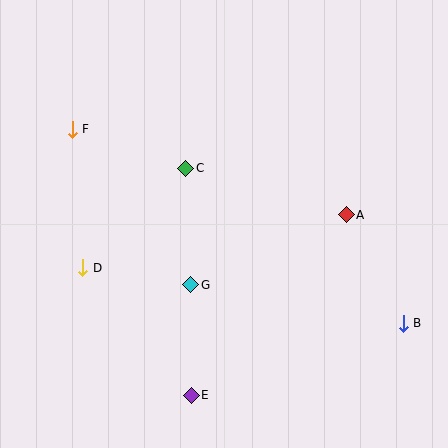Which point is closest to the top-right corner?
Point A is closest to the top-right corner.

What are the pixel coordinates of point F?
Point F is at (72, 129).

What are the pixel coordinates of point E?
Point E is at (191, 395).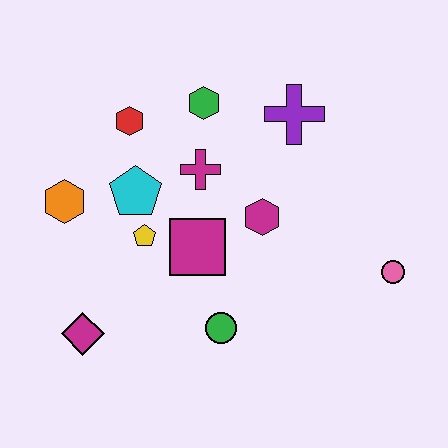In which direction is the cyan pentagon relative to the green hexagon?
The cyan pentagon is below the green hexagon.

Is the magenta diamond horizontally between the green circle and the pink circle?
No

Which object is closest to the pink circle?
The magenta hexagon is closest to the pink circle.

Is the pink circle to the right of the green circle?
Yes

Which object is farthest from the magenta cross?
The pink circle is farthest from the magenta cross.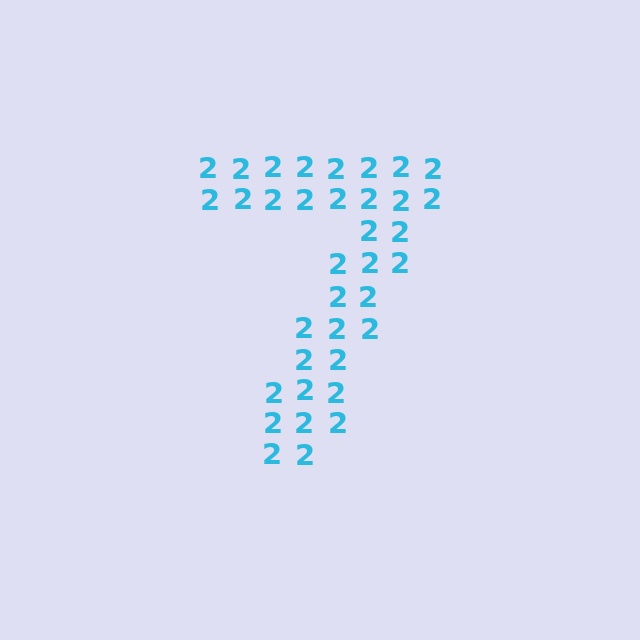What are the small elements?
The small elements are digit 2's.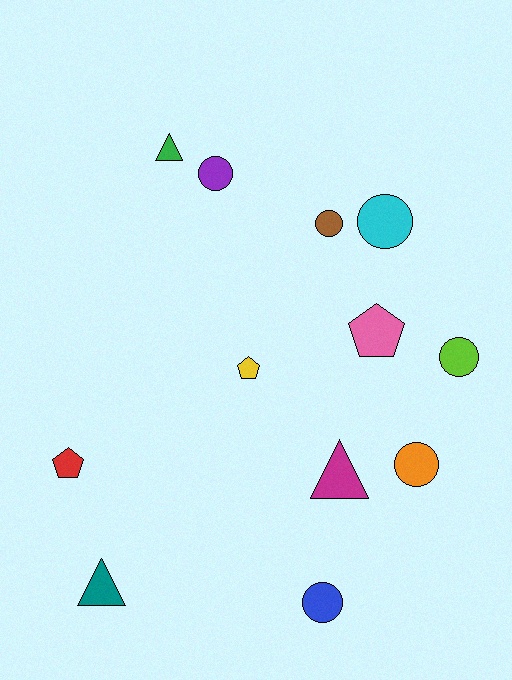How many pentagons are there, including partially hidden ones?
There are 3 pentagons.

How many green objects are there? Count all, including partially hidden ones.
There is 1 green object.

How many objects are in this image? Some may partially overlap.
There are 12 objects.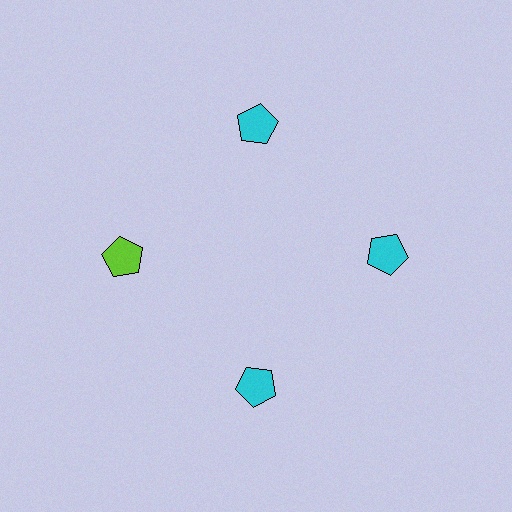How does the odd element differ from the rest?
It has a different color: lime instead of cyan.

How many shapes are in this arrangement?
There are 4 shapes arranged in a ring pattern.